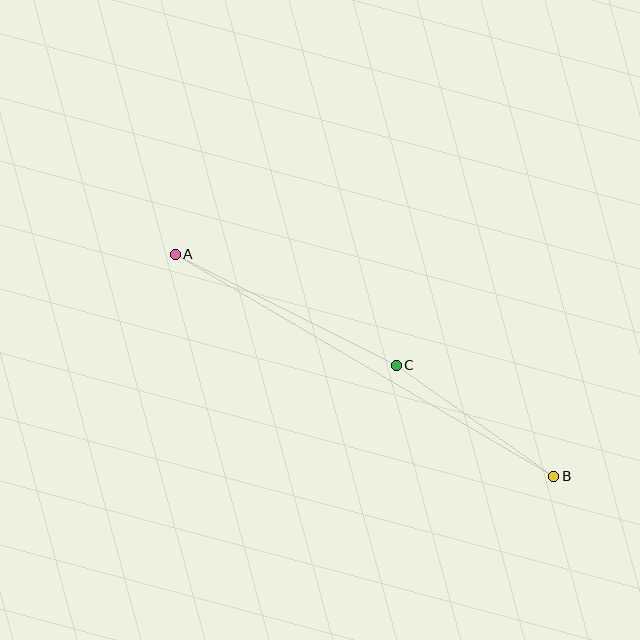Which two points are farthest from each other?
Points A and B are farthest from each other.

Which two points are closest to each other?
Points B and C are closest to each other.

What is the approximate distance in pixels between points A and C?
The distance between A and C is approximately 247 pixels.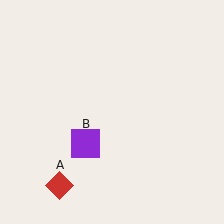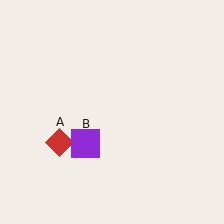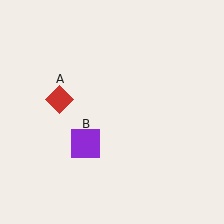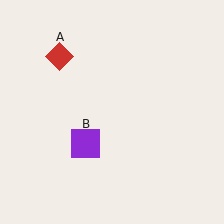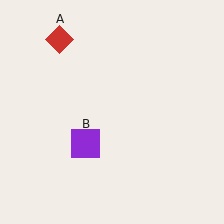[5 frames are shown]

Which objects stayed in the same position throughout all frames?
Purple square (object B) remained stationary.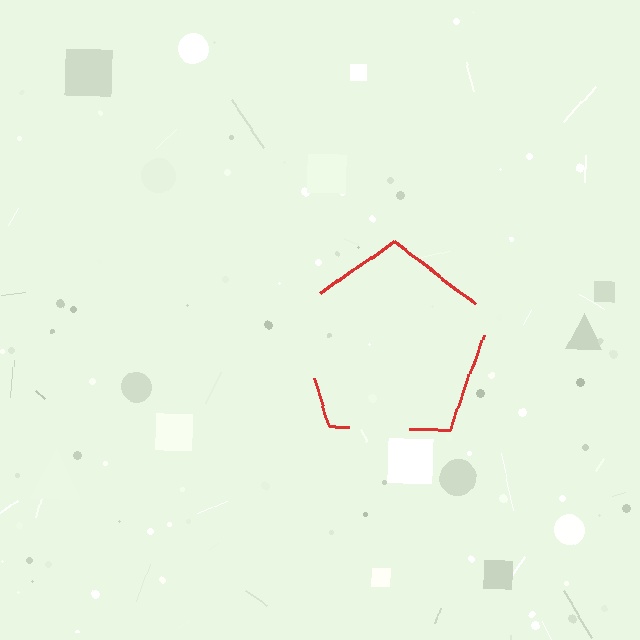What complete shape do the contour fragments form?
The contour fragments form a pentagon.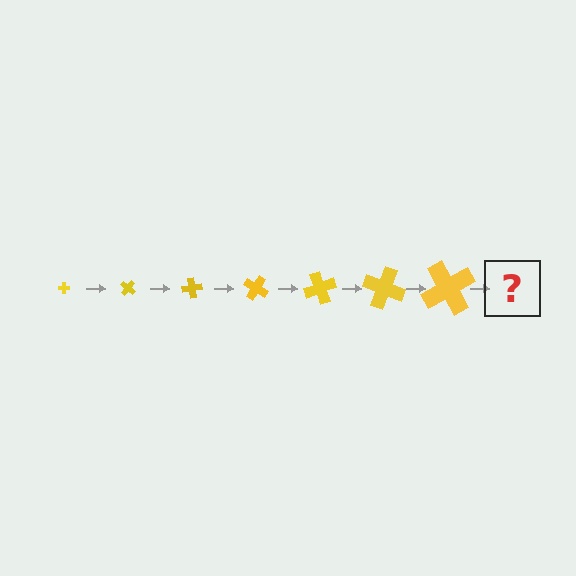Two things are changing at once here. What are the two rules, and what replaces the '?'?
The two rules are that the cross grows larger each step and it rotates 40 degrees each step. The '?' should be a cross, larger than the previous one and rotated 280 degrees from the start.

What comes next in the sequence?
The next element should be a cross, larger than the previous one and rotated 280 degrees from the start.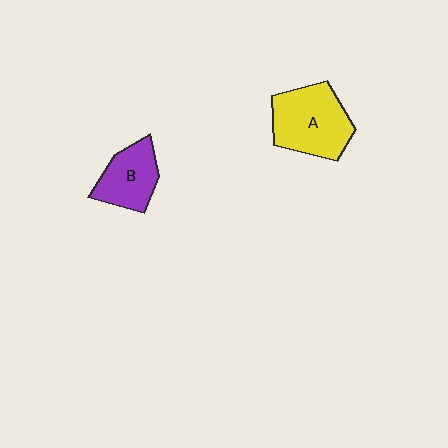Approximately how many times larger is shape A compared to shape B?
Approximately 1.5 times.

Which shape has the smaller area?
Shape B (purple).